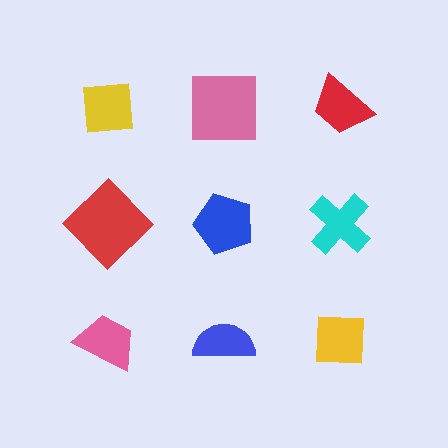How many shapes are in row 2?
3 shapes.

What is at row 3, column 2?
A blue semicircle.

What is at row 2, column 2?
A blue pentagon.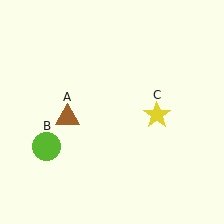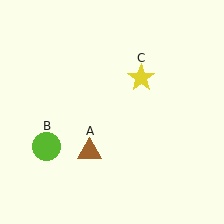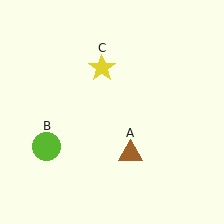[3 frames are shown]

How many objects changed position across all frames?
2 objects changed position: brown triangle (object A), yellow star (object C).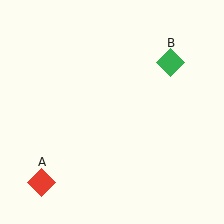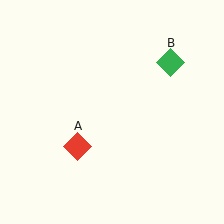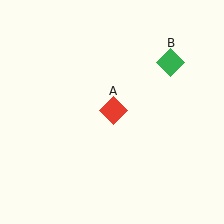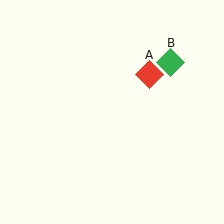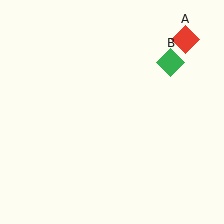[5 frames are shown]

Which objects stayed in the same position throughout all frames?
Green diamond (object B) remained stationary.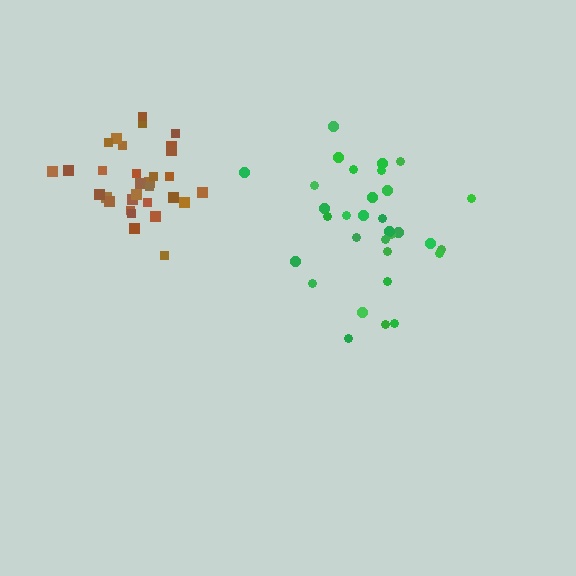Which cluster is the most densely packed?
Brown.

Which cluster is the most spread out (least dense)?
Green.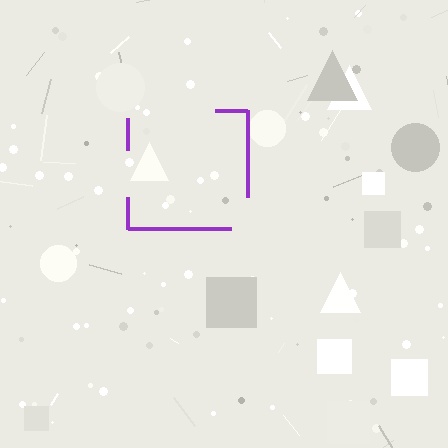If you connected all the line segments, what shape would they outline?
They would outline a square.